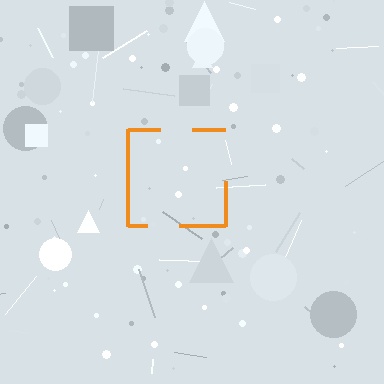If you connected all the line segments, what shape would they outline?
They would outline a square.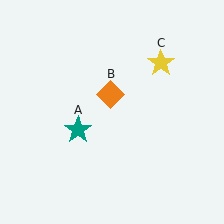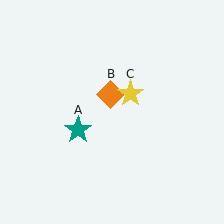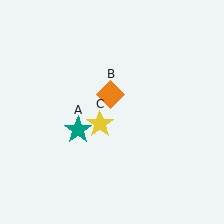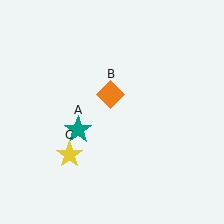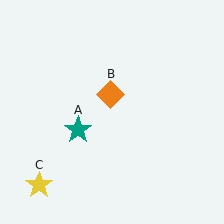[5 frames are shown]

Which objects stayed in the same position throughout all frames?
Teal star (object A) and orange diamond (object B) remained stationary.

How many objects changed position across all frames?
1 object changed position: yellow star (object C).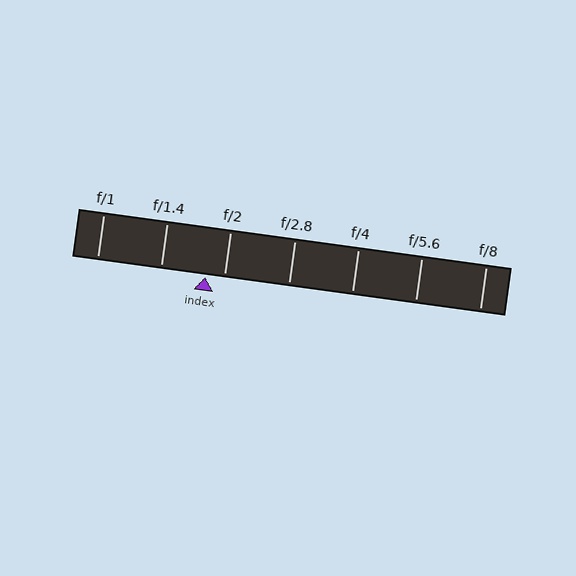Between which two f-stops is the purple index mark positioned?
The index mark is between f/1.4 and f/2.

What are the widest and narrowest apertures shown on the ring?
The widest aperture shown is f/1 and the narrowest is f/8.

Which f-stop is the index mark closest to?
The index mark is closest to f/2.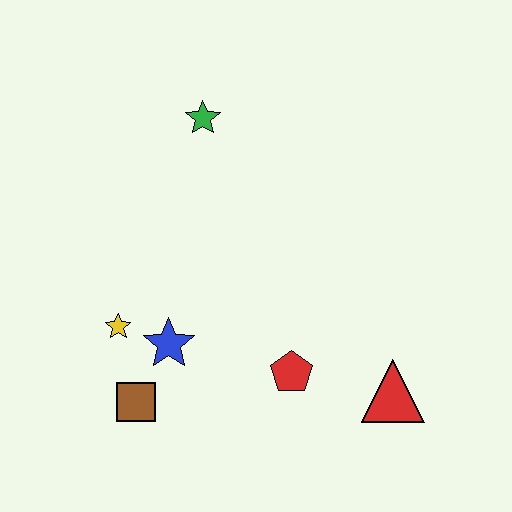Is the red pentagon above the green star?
No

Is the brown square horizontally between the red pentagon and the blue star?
No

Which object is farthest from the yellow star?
The red triangle is farthest from the yellow star.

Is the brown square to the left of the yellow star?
No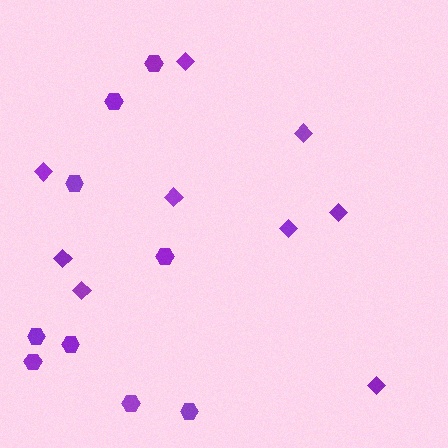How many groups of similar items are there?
There are 2 groups: one group of diamonds (9) and one group of hexagons (9).